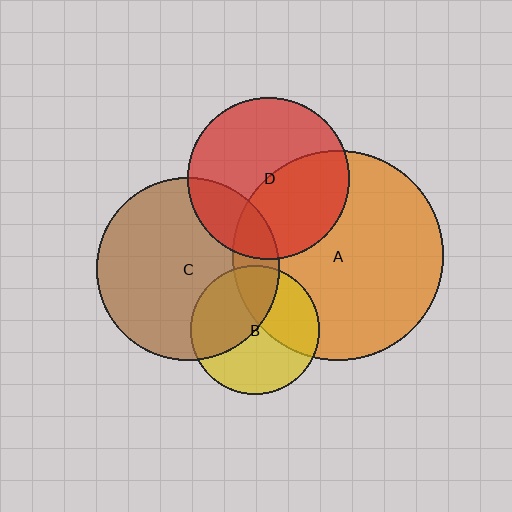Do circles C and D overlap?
Yes.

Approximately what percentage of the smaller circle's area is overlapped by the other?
Approximately 20%.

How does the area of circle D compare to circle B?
Approximately 1.6 times.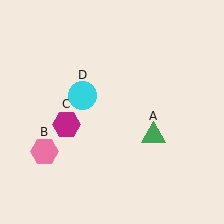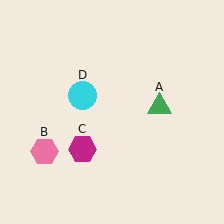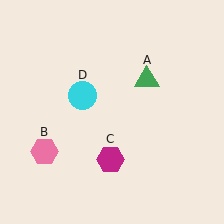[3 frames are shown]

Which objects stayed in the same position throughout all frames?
Pink hexagon (object B) and cyan circle (object D) remained stationary.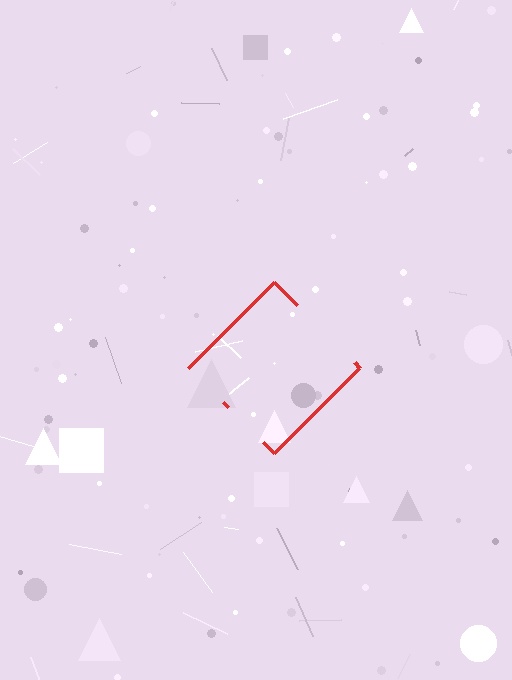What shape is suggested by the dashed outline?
The dashed outline suggests a diamond.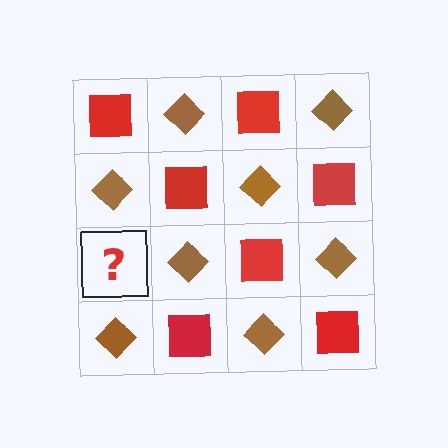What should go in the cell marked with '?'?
The missing cell should contain a red square.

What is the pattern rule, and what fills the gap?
The rule is that it alternates red square and brown diamond in a checkerboard pattern. The gap should be filled with a red square.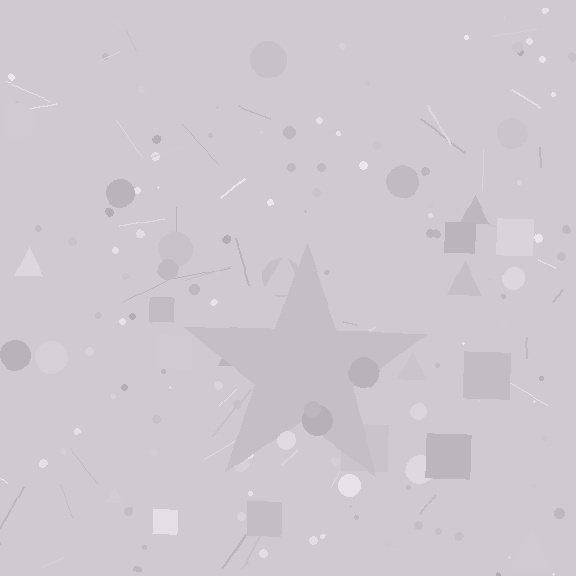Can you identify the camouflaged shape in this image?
The camouflaged shape is a star.